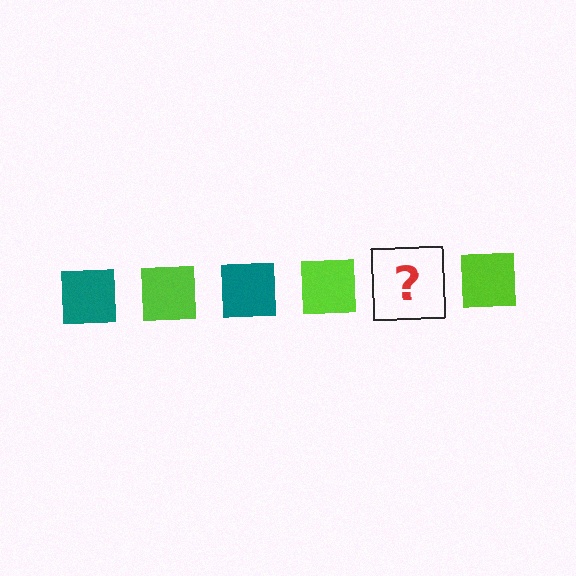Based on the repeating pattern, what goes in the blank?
The blank should be a teal square.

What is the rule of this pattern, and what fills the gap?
The rule is that the pattern cycles through teal, lime squares. The gap should be filled with a teal square.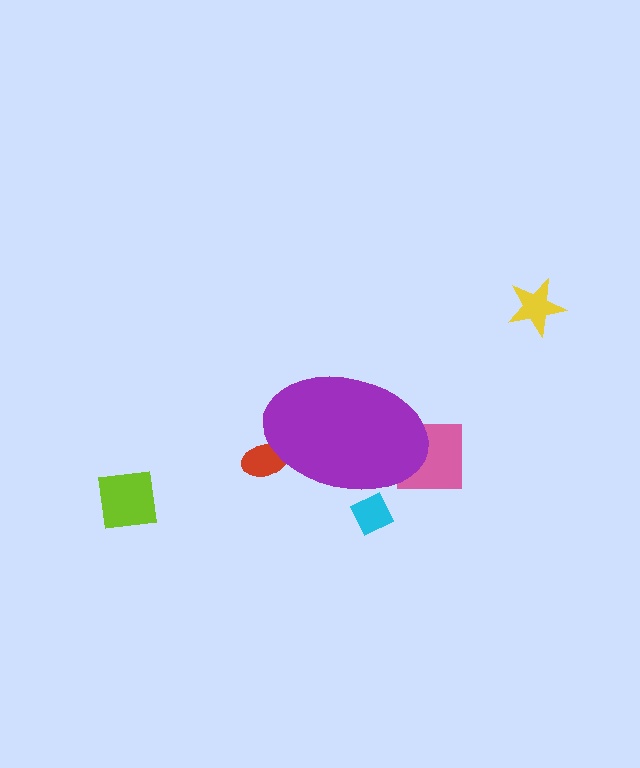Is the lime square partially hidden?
No, the lime square is fully visible.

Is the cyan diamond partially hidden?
Yes, the cyan diamond is partially hidden behind the purple ellipse.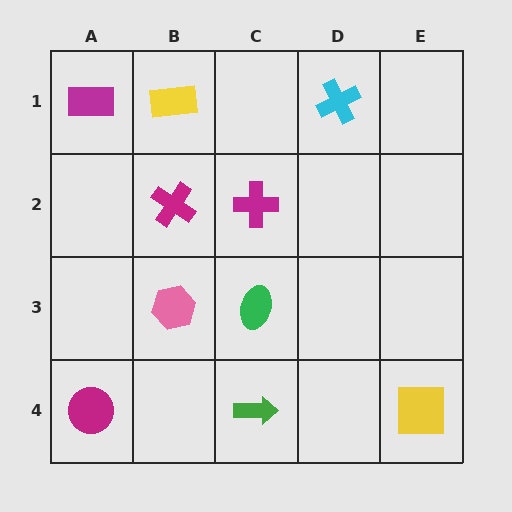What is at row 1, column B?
A yellow rectangle.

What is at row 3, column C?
A green ellipse.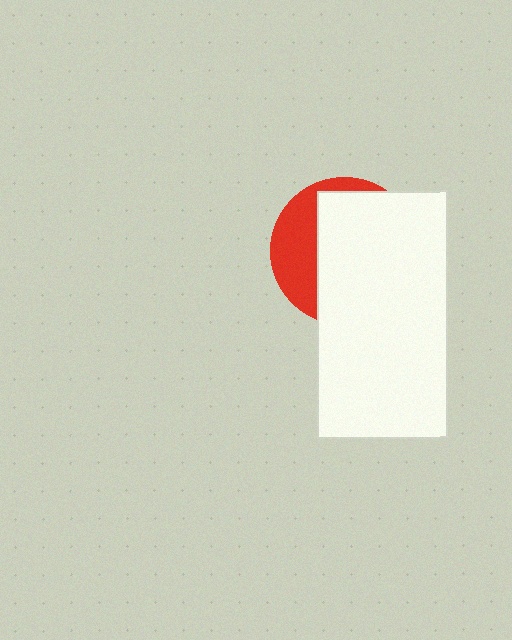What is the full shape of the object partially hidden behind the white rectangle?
The partially hidden object is a red circle.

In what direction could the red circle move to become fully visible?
The red circle could move left. That would shift it out from behind the white rectangle entirely.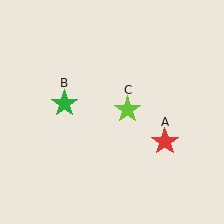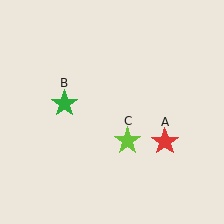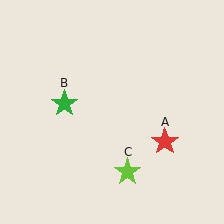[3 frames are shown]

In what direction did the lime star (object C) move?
The lime star (object C) moved down.